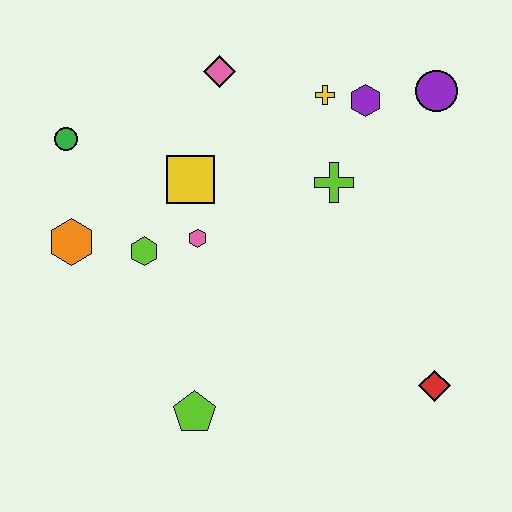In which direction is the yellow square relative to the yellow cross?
The yellow square is to the left of the yellow cross.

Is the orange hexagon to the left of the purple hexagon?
Yes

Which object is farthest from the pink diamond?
The red diamond is farthest from the pink diamond.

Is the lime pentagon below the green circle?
Yes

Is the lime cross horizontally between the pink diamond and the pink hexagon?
No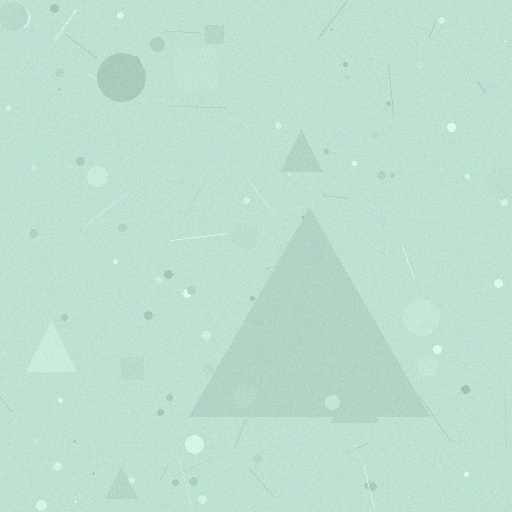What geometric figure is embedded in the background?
A triangle is embedded in the background.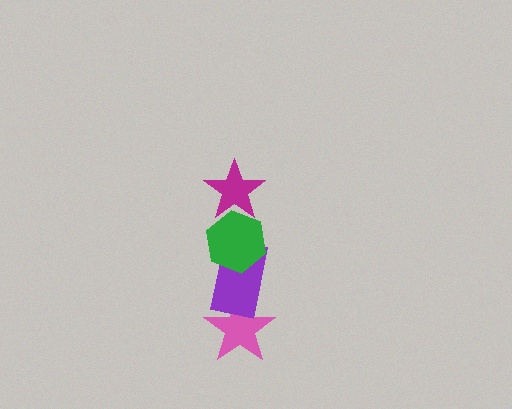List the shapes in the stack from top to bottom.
From top to bottom: the magenta star, the green hexagon, the purple rectangle, the pink star.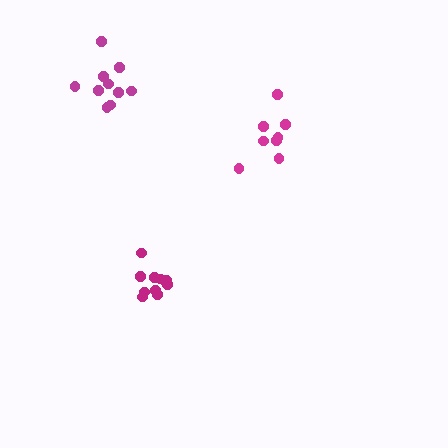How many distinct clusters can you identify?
There are 3 distinct clusters.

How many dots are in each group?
Group 1: 11 dots, Group 2: 8 dots, Group 3: 10 dots (29 total).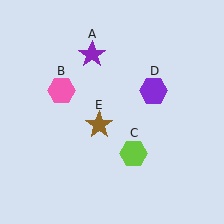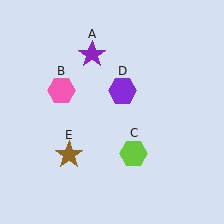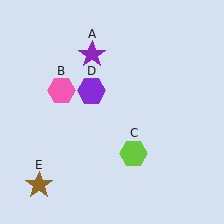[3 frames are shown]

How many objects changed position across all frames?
2 objects changed position: purple hexagon (object D), brown star (object E).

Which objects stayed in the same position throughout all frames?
Purple star (object A) and pink hexagon (object B) and lime hexagon (object C) remained stationary.